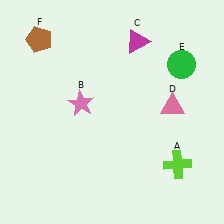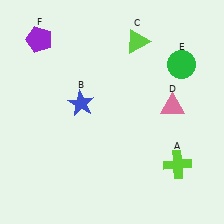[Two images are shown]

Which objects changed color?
B changed from pink to blue. C changed from magenta to lime. F changed from brown to purple.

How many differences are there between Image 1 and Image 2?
There are 3 differences between the two images.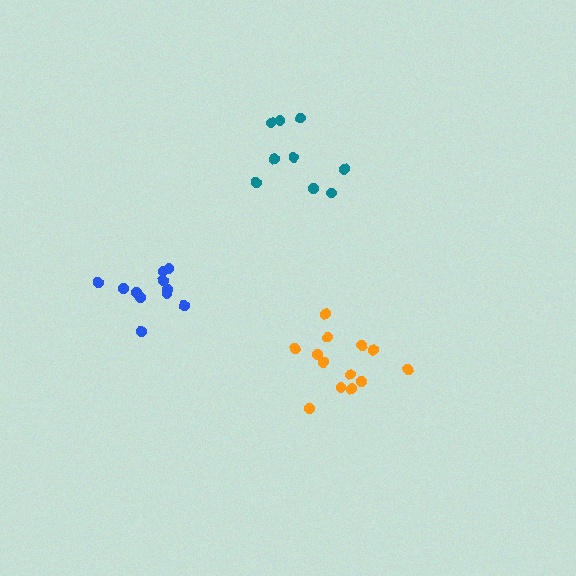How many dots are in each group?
Group 1: 10 dots, Group 2: 13 dots, Group 3: 11 dots (34 total).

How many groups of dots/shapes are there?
There are 3 groups.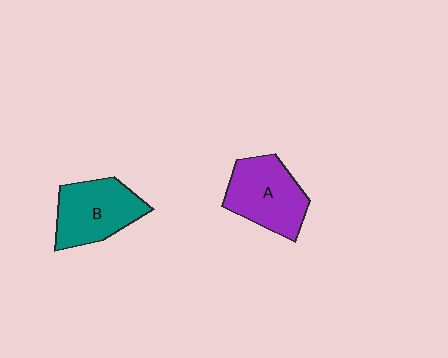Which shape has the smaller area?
Shape B (teal).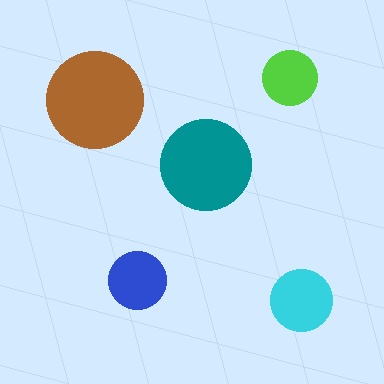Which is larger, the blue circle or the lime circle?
The blue one.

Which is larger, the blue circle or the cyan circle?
The cyan one.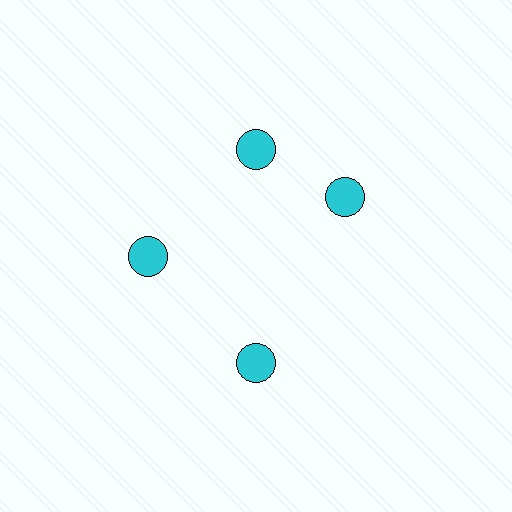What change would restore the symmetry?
The symmetry would be restored by rotating it back into even spacing with its neighbors so that all 4 circles sit at equal angles and equal distance from the center.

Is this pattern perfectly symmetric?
No. The 4 cyan circles are arranged in a ring, but one element near the 3 o'clock position is rotated out of alignment along the ring, breaking the 4-fold rotational symmetry.